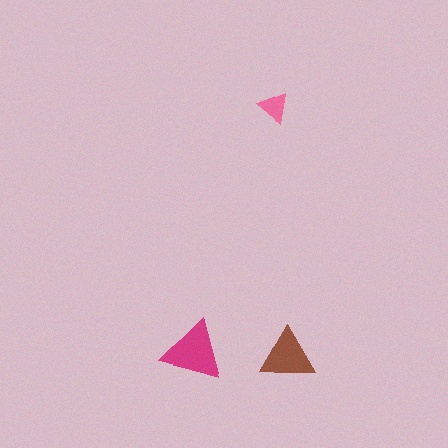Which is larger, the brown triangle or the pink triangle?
The brown one.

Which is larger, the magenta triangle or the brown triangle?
The magenta one.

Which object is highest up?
The pink triangle is topmost.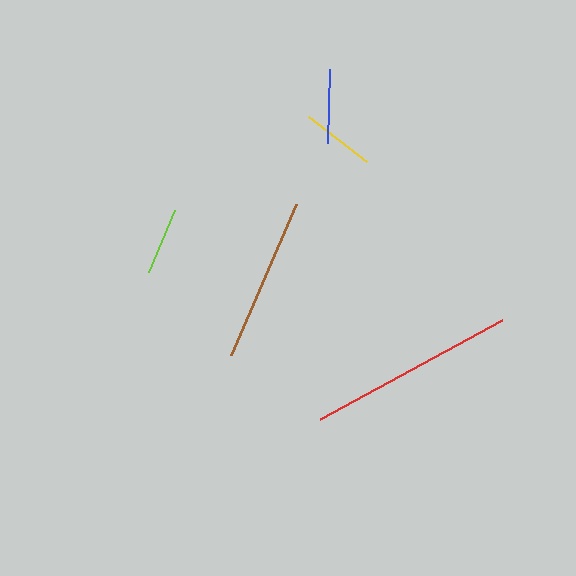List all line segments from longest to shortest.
From longest to shortest: red, brown, blue, yellow, lime.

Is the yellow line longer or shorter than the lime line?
The yellow line is longer than the lime line.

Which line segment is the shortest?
The lime line is the shortest at approximately 67 pixels.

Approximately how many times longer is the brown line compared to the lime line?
The brown line is approximately 2.5 times the length of the lime line.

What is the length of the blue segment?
The blue segment is approximately 74 pixels long.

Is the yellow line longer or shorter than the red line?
The red line is longer than the yellow line.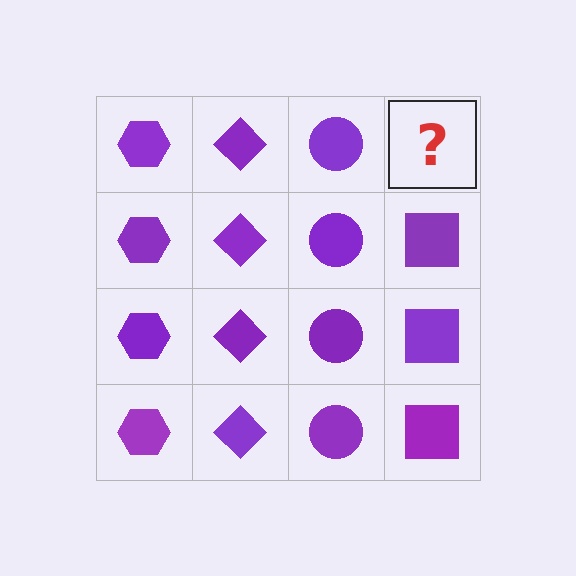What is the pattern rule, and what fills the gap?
The rule is that each column has a consistent shape. The gap should be filled with a purple square.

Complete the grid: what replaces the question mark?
The question mark should be replaced with a purple square.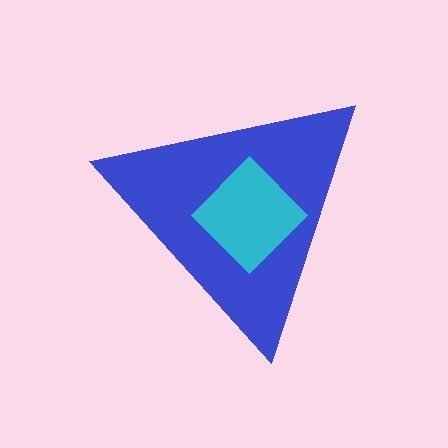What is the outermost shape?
The blue triangle.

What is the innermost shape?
The cyan diamond.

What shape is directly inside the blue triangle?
The cyan diamond.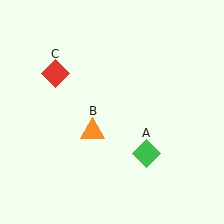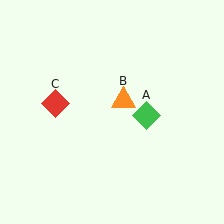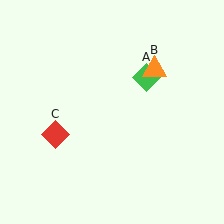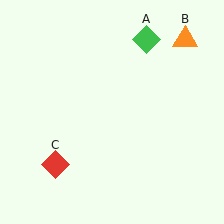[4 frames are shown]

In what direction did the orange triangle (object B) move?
The orange triangle (object B) moved up and to the right.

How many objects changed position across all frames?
3 objects changed position: green diamond (object A), orange triangle (object B), red diamond (object C).